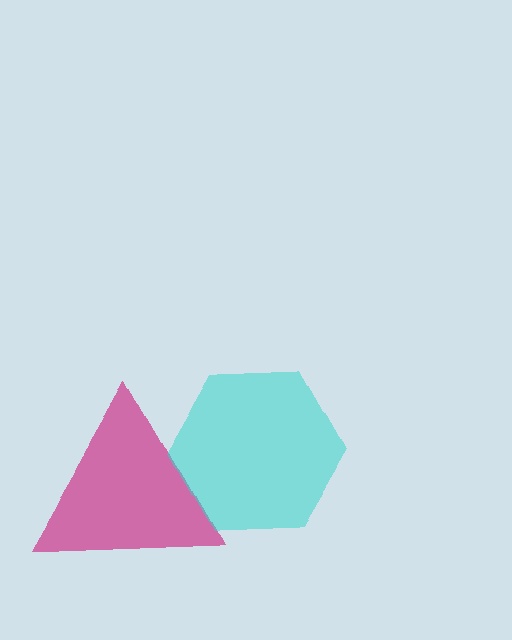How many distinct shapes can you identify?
There are 2 distinct shapes: a magenta triangle, a cyan hexagon.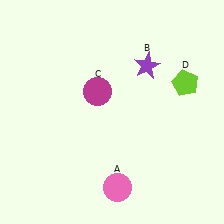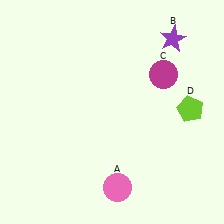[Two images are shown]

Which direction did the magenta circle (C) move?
The magenta circle (C) moved right.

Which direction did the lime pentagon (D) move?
The lime pentagon (D) moved down.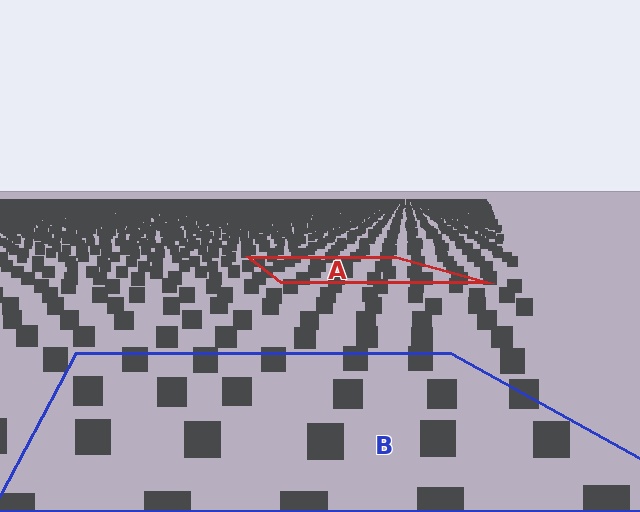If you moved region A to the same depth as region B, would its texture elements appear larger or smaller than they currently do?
They would appear larger. At a closer depth, the same texture elements are projected at a bigger on-screen size.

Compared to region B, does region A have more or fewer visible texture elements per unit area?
Region A has more texture elements per unit area — they are packed more densely because it is farther away.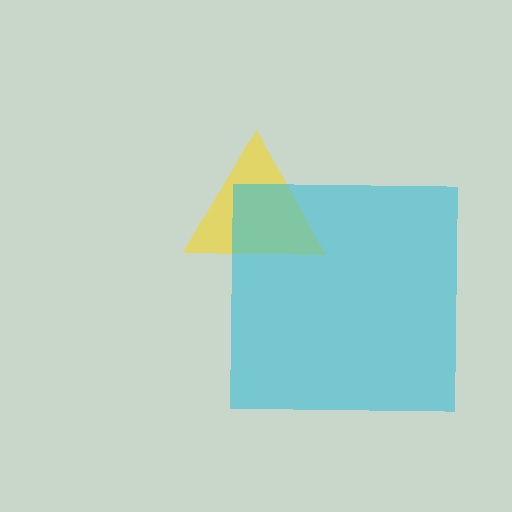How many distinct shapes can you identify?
There are 2 distinct shapes: a yellow triangle, a cyan square.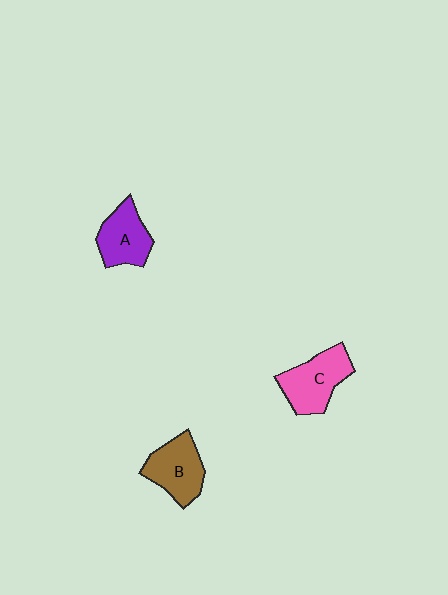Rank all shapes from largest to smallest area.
From largest to smallest: C (pink), B (brown), A (purple).